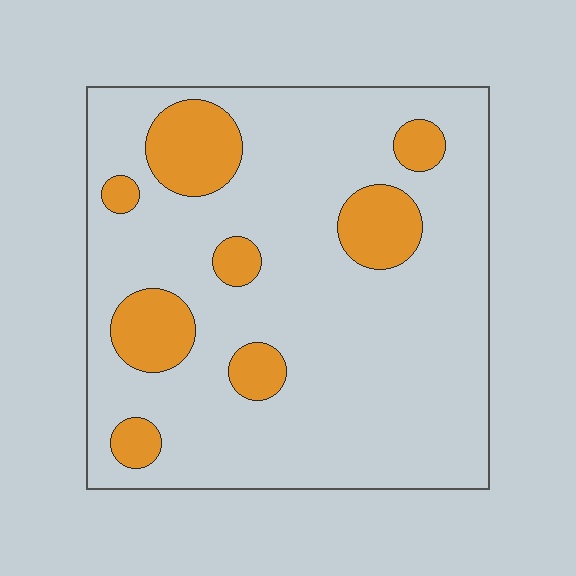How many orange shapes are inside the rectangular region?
8.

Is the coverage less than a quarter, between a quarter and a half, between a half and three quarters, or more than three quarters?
Less than a quarter.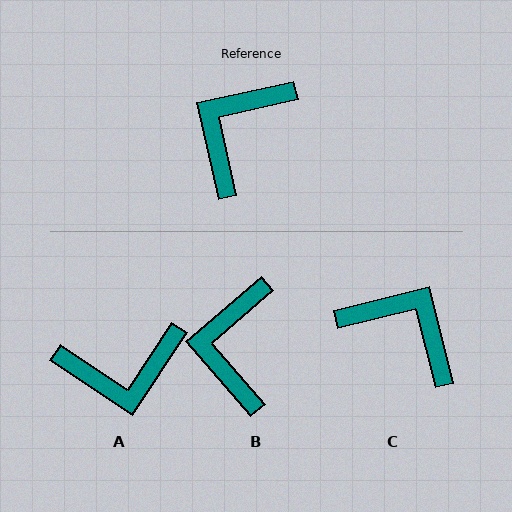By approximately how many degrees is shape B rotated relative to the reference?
Approximately 29 degrees counter-clockwise.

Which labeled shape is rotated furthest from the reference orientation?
A, about 134 degrees away.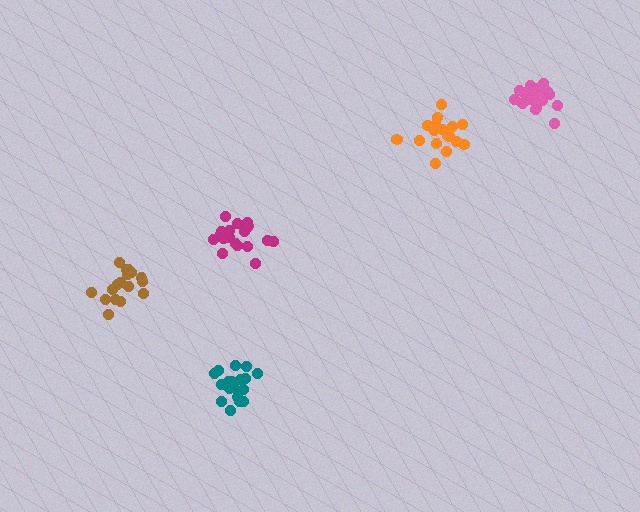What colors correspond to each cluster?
The clusters are colored: orange, magenta, brown, pink, teal.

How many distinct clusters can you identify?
There are 5 distinct clusters.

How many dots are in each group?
Group 1: 17 dots, Group 2: 19 dots, Group 3: 17 dots, Group 4: 20 dots, Group 5: 19 dots (92 total).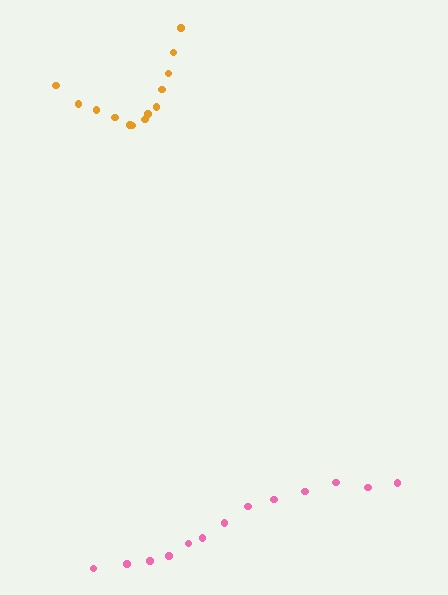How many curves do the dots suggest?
There are 2 distinct paths.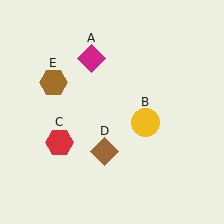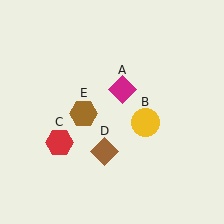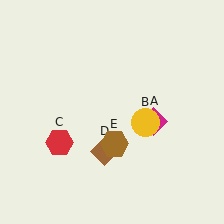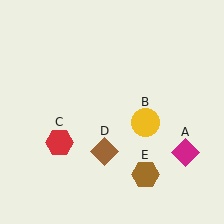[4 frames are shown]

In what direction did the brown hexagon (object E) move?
The brown hexagon (object E) moved down and to the right.